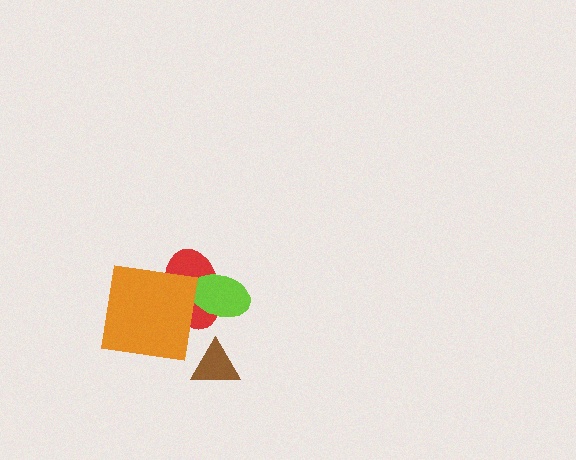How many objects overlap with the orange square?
1 object overlaps with the orange square.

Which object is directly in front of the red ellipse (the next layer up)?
The lime ellipse is directly in front of the red ellipse.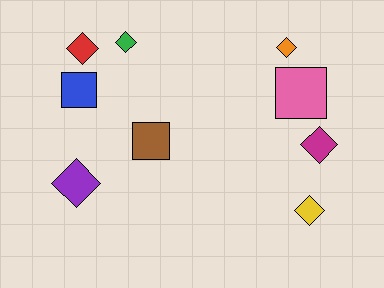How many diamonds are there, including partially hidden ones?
There are 6 diamonds.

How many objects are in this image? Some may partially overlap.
There are 9 objects.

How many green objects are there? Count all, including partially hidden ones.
There is 1 green object.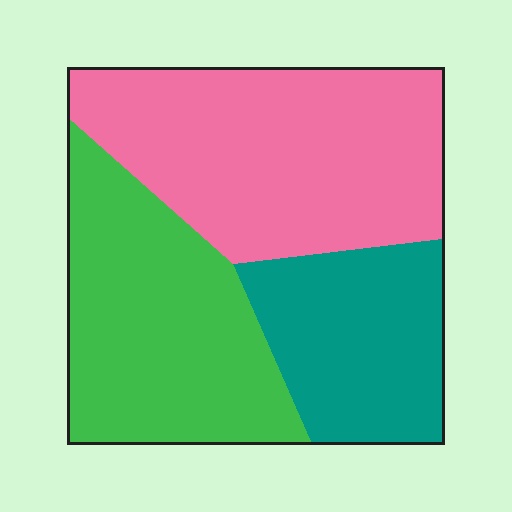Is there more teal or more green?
Green.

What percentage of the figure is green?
Green covers around 35% of the figure.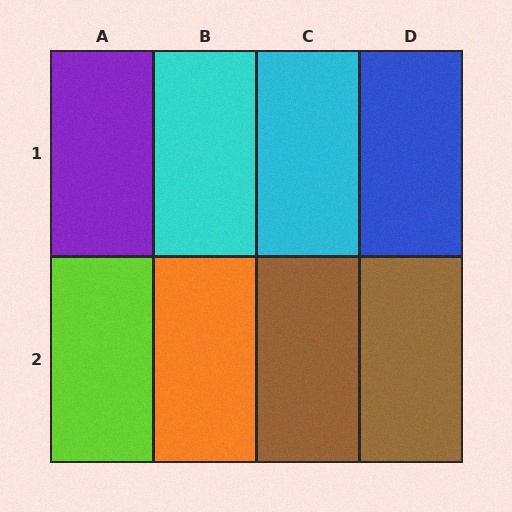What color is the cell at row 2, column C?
Brown.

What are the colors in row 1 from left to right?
Purple, cyan, cyan, blue.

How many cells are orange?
1 cell is orange.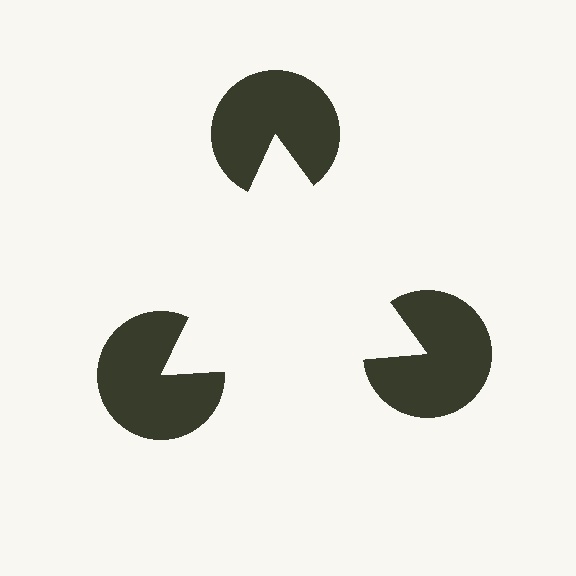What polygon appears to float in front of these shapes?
An illusory triangle — its edges are inferred from the aligned wedge cuts in the pac-man discs, not physically drawn.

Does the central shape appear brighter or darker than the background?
It typically appears slightly brighter than the background, even though no actual brightness change is drawn.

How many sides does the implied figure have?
3 sides.